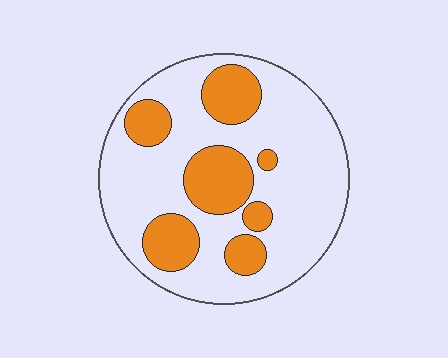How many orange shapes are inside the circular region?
7.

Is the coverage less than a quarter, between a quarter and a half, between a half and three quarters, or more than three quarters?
Between a quarter and a half.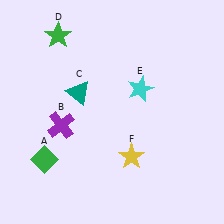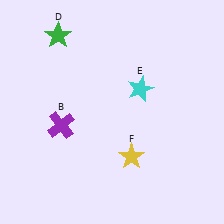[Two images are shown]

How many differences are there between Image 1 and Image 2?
There are 2 differences between the two images.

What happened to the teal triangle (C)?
The teal triangle (C) was removed in Image 2. It was in the top-left area of Image 1.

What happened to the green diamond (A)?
The green diamond (A) was removed in Image 2. It was in the bottom-left area of Image 1.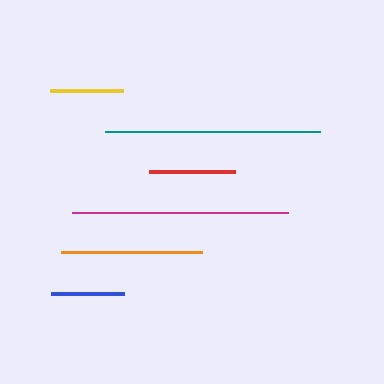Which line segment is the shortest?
The blue line is the shortest at approximately 73 pixels.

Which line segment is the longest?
The teal line is the longest at approximately 216 pixels.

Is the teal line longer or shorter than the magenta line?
The teal line is longer than the magenta line.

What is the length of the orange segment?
The orange segment is approximately 141 pixels long.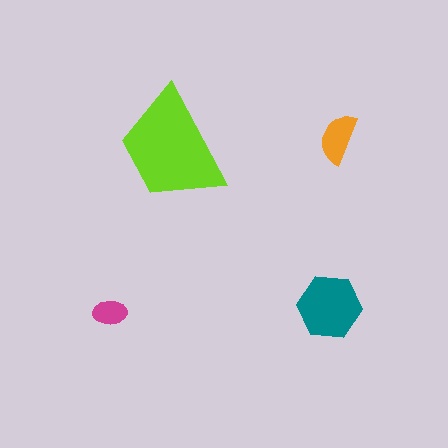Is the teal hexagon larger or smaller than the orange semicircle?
Larger.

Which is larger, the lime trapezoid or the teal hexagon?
The lime trapezoid.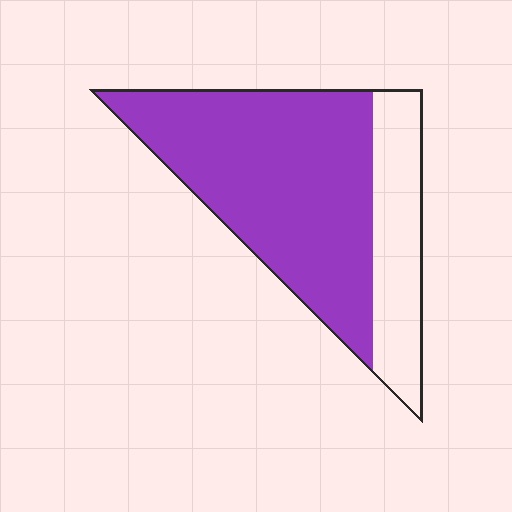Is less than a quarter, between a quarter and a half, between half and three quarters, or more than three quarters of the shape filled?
Between half and three quarters.